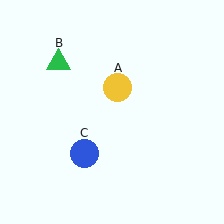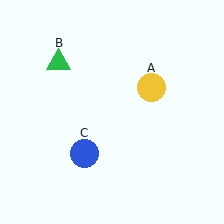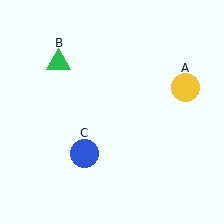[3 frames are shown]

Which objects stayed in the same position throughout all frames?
Green triangle (object B) and blue circle (object C) remained stationary.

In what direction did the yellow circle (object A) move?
The yellow circle (object A) moved right.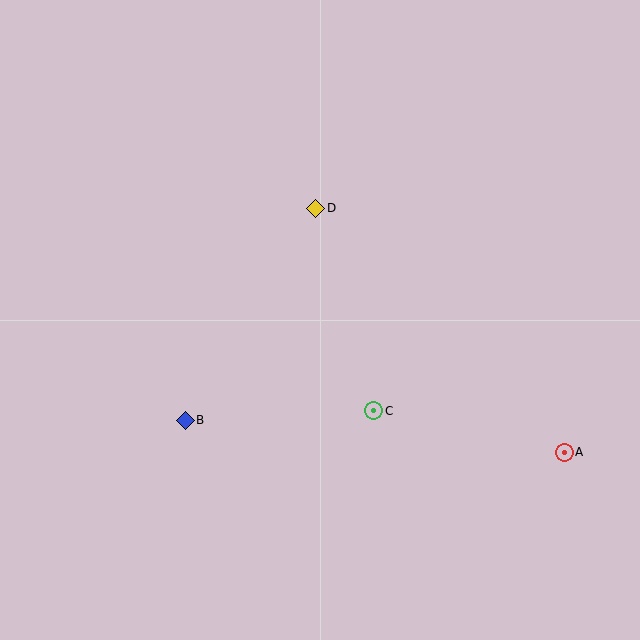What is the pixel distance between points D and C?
The distance between D and C is 211 pixels.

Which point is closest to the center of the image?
Point C at (374, 411) is closest to the center.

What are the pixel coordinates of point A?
Point A is at (564, 452).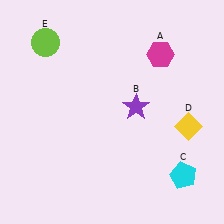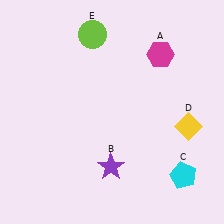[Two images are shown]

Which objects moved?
The objects that moved are: the purple star (B), the lime circle (E).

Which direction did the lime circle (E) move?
The lime circle (E) moved right.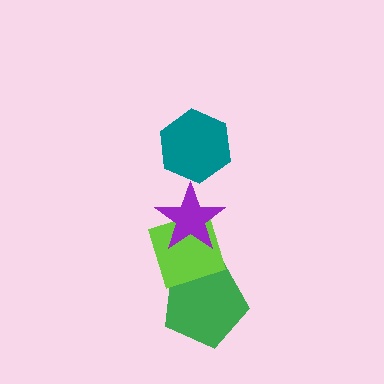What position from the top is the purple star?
The purple star is 2nd from the top.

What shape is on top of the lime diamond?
The purple star is on top of the lime diamond.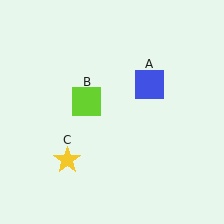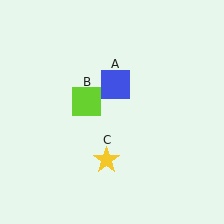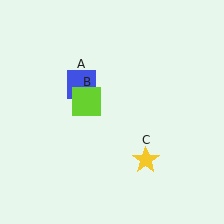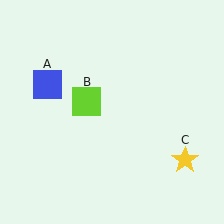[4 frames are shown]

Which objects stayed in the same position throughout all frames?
Lime square (object B) remained stationary.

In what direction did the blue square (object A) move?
The blue square (object A) moved left.